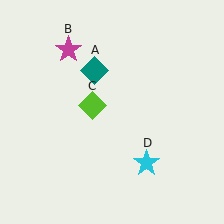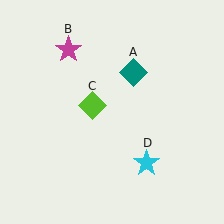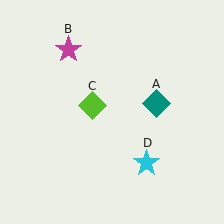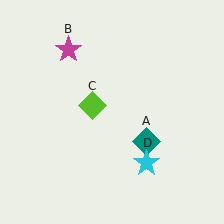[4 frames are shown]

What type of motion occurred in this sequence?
The teal diamond (object A) rotated clockwise around the center of the scene.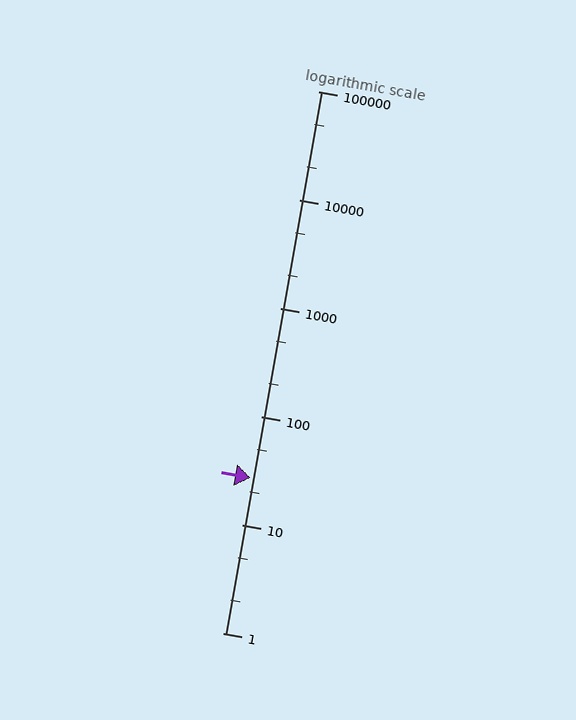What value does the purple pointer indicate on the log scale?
The pointer indicates approximately 27.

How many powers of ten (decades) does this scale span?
The scale spans 5 decades, from 1 to 100000.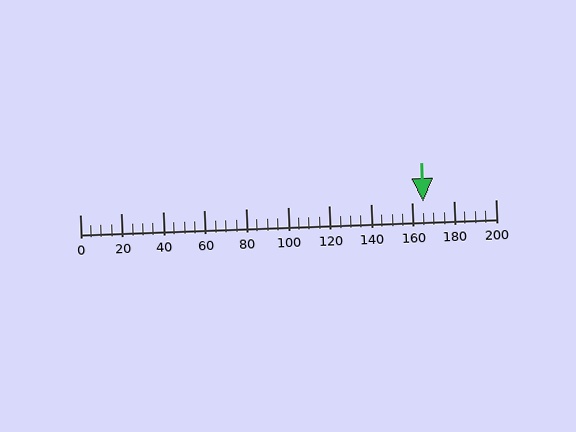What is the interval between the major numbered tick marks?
The major tick marks are spaced 20 units apart.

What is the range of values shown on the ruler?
The ruler shows values from 0 to 200.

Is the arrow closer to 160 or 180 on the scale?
The arrow is closer to 160.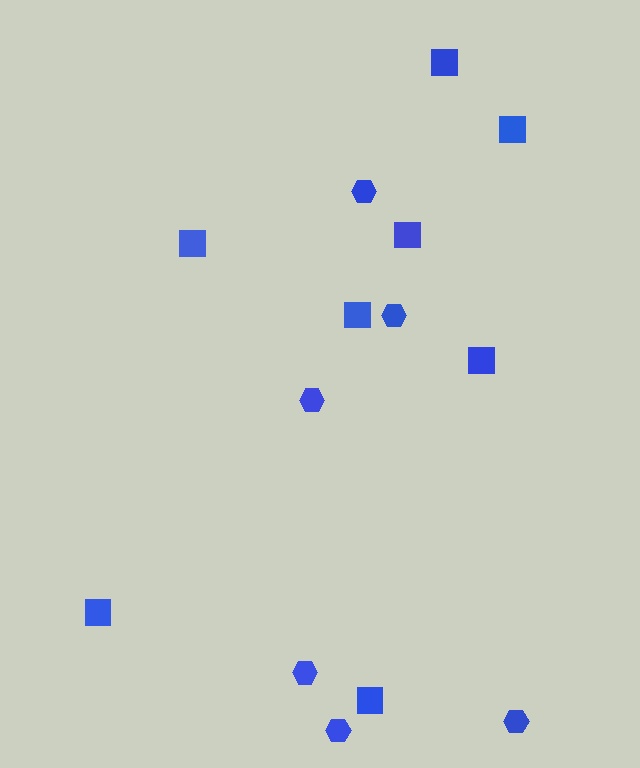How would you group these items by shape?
There are 2 groups: one group of squares (8) and one group of hexagons (6).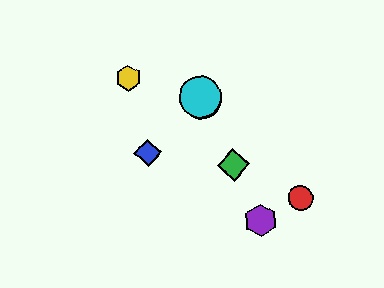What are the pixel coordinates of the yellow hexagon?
The yellow hexagon is at (128, 78).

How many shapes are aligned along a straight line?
4 shapes (the green diamond, the purple hexagon, the orange circle, the cyan circle) are aligned along a straight line.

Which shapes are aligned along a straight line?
The green diamond, the purple hexagon, the orange circle, the cyan circle are aligned along a straight line.